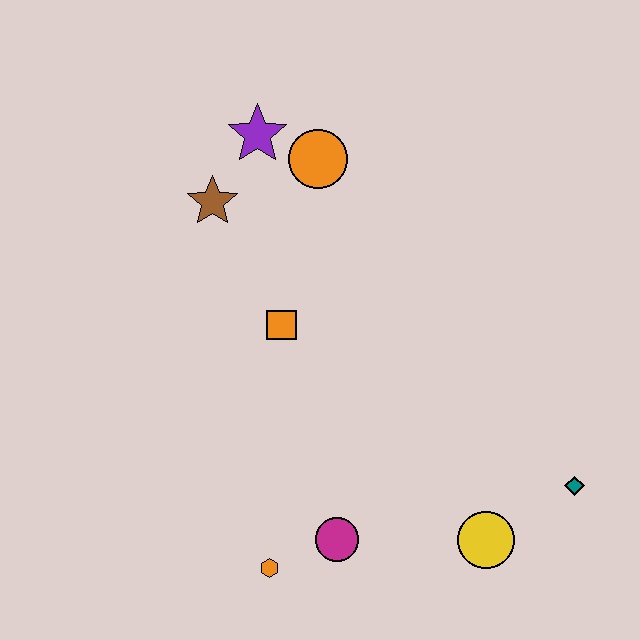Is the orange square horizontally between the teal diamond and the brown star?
Yes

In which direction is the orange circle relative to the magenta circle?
The orange circle is above the magenta circle.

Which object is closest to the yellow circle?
The teal diamond is closest to the yellow circle.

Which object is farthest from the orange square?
The teal diamond is farthest from the orange square.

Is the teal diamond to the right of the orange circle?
Yes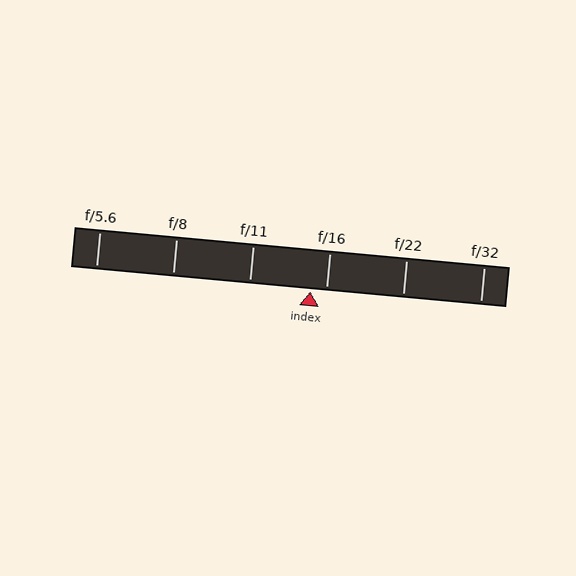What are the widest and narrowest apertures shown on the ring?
The widest aperture shown is f/5.6 and the narrowest is f/32.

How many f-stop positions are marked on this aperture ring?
There are 6 f-stop positions marked.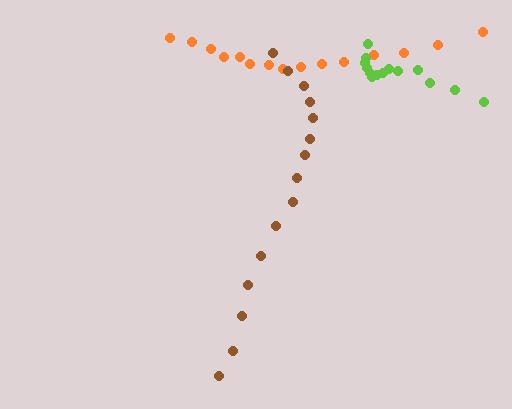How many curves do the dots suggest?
There are 3 distinct paths.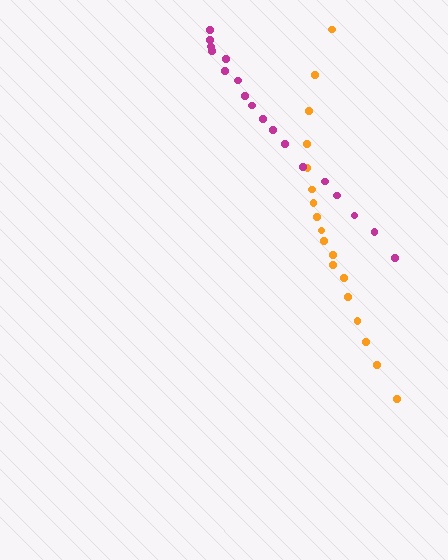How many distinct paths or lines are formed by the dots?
There are 2 distinct paths.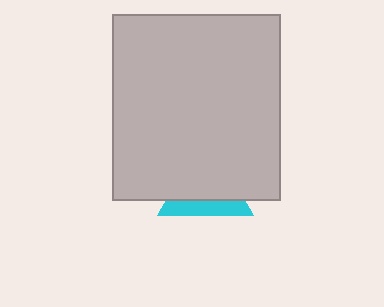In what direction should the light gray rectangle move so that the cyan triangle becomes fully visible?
The light gray rectangle should move up. That is the shortest direction to clear the overlap and leave the cyan triangle fully visible.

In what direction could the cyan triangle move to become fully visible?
The cyan triangle could move down. That would shift it out from behind the light gray rectangle entirely.